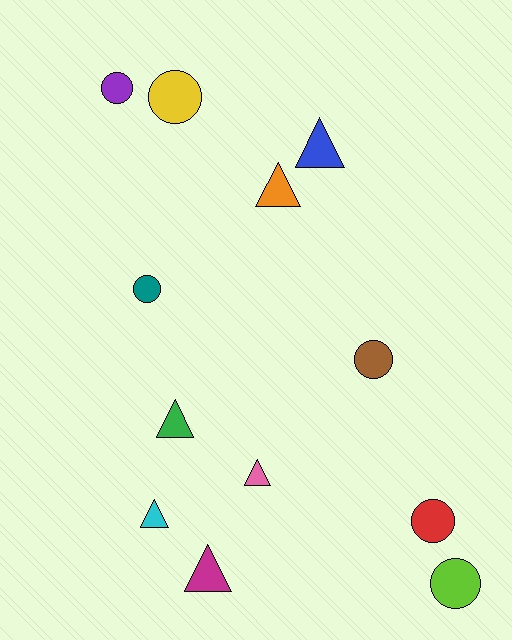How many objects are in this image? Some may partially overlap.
There are 12 objects.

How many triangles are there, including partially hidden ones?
There are 6 triangles.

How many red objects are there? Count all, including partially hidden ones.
There is 1 red object.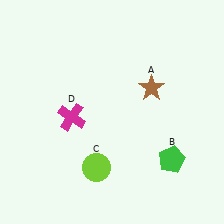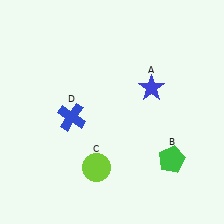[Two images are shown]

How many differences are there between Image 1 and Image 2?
There are 2 differences between the two images.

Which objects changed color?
A changed from brown to blue. D changed from magenta to blue.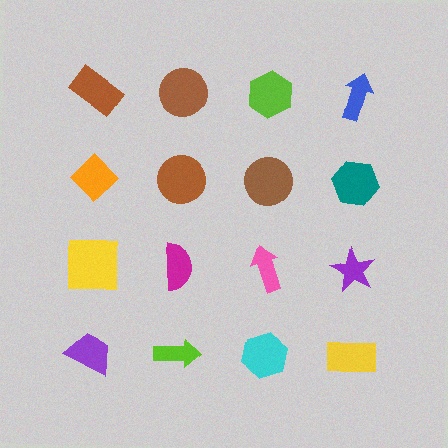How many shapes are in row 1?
4 shapes.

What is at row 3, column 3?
A pink arrow.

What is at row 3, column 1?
A yellow square.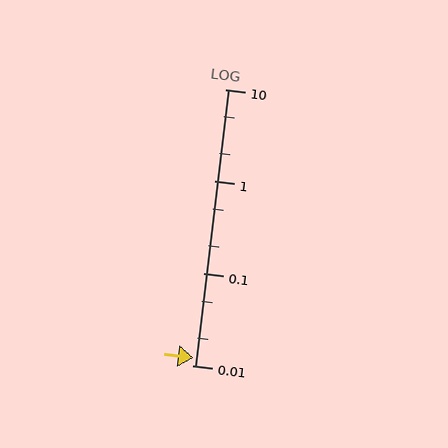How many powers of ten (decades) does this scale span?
The scale spans 3 decades, from 0.01 to 10.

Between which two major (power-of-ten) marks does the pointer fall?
The pointer is between 0.01 and 0.1.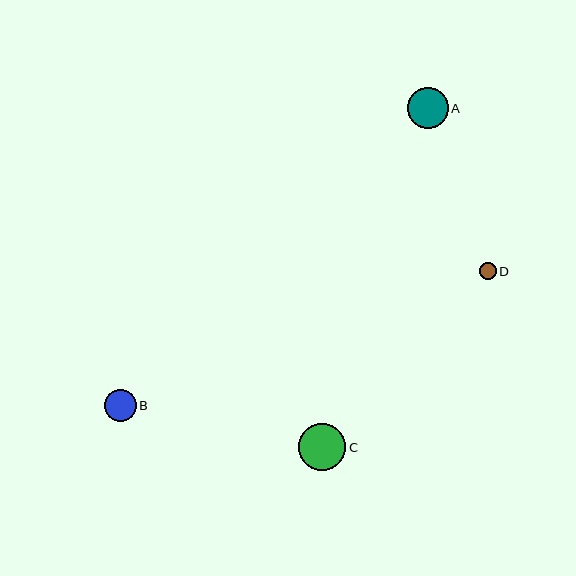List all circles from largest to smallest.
From largest to smallest: C, A, B, D.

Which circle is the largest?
Circle C is the largest with a size of approximately 48 pixels.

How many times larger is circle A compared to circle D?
Circle A is approximately 2.4 times the size of circle D.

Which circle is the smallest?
Circle D is the smallest with a size of approximately 17 pixels.